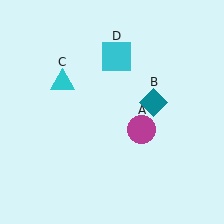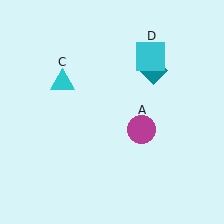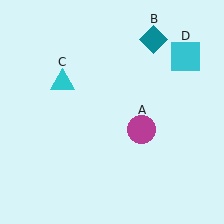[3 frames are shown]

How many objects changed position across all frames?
2 objects changed position: teal diamond (object B), cyan square (object D).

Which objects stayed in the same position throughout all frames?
Magenta circle (object A) and cyan triangle (object C) remained stationary.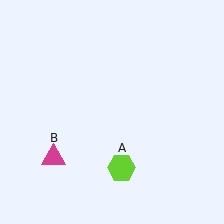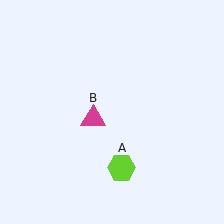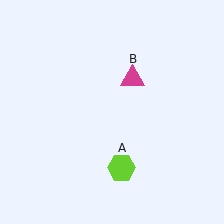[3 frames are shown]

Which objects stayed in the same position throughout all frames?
Lime hexagon (object A) remained stationary.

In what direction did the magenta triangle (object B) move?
The magenta triangle (object B) moved up and to the right.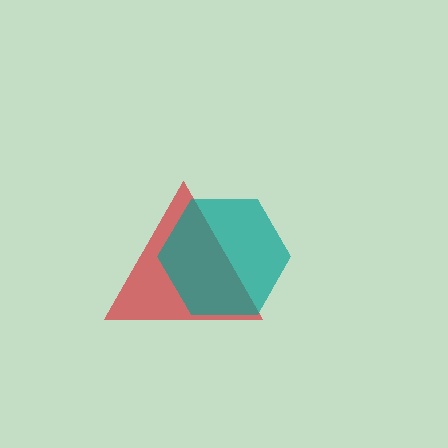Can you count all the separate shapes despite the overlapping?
Yes, there are 2 separate shapes.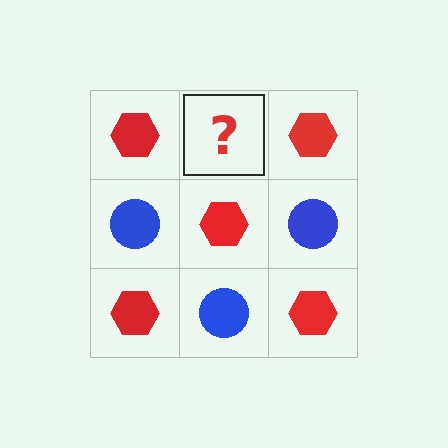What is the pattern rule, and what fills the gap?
The rule is that it alternates red hexagon and blue circle in a checkerboard pattern. The gap should be filled with a blue circle.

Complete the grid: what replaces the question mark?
The question mark should be replaced with a blue circle.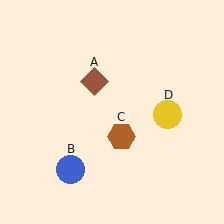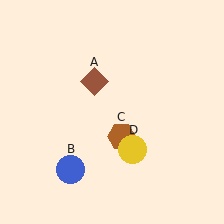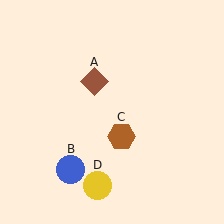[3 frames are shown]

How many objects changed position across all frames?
1 object changed position: yellow circle (object D).